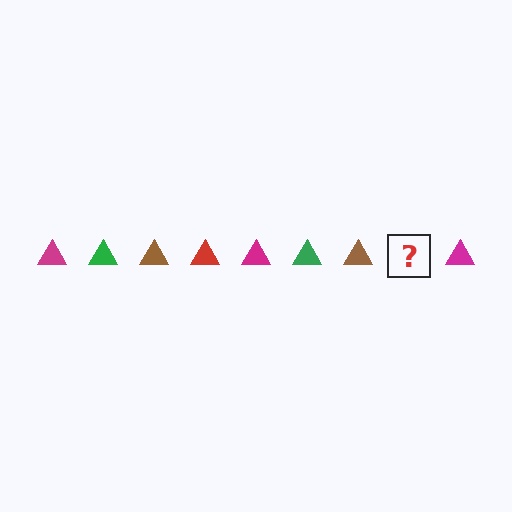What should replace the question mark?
The question mark should be replaced with a red triangle.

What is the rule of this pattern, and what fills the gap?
The rule is that the pattern cycles through magenta, green, brown, red triangles. The gap should be filled with a red triangle.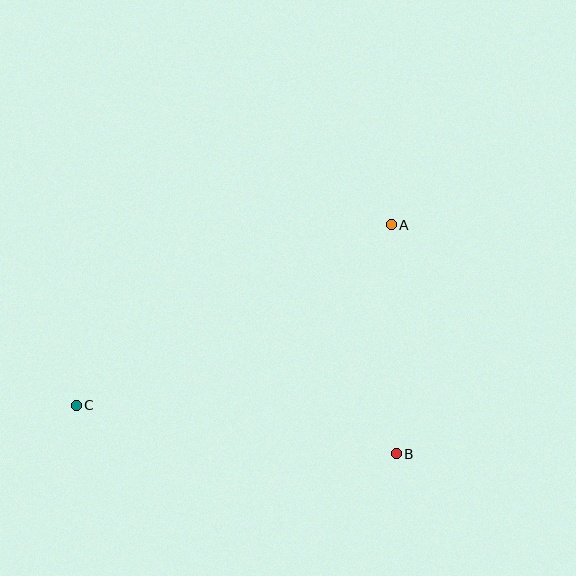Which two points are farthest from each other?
Points A and C are farthest from each other.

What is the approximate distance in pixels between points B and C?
The distance between B and C is approximately 323 pixels.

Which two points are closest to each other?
Points A and B are closest to each other.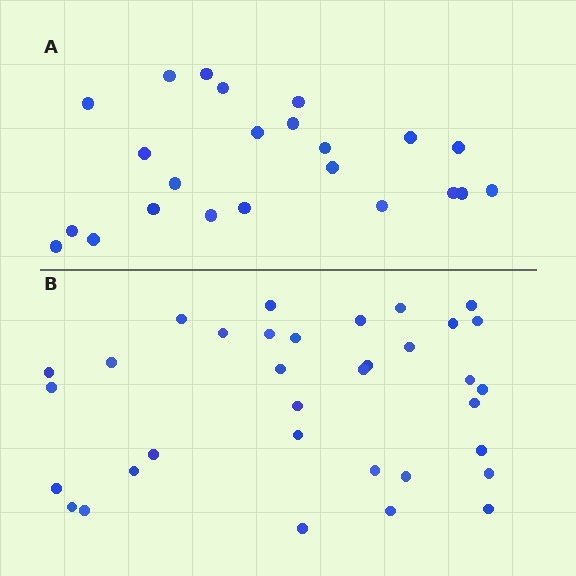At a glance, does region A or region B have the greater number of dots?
Region B (the bottom region) has more dots.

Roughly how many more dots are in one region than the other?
Region B has roughly 12 or so more dots than region A.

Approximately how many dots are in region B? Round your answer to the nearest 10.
About 30 dots. (The exact count is 34, which rounds to 30.)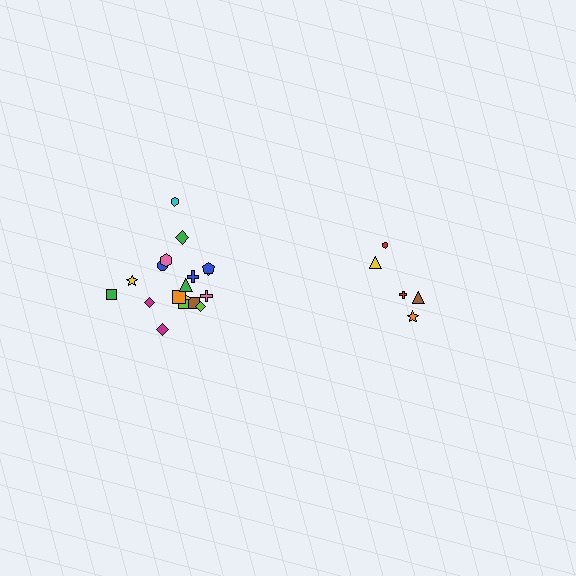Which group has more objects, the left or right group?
The left group.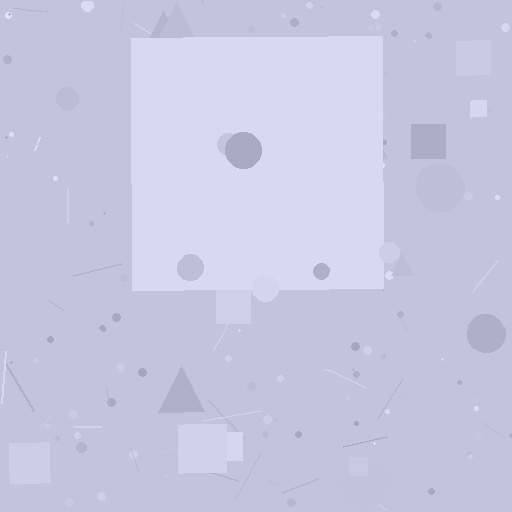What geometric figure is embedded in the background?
A square is embedded in the background.